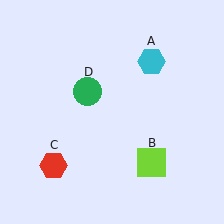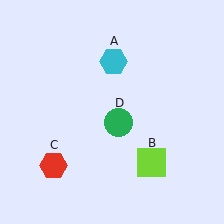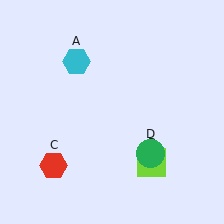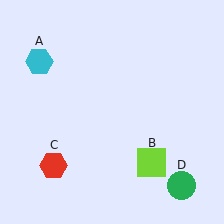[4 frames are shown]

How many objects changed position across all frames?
2 objects changed position: cyan hexagon (object A), green circle (object D).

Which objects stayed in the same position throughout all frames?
Lime square (object B) and red hexagon (object C) remained stationary.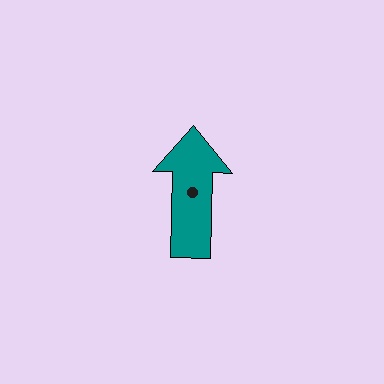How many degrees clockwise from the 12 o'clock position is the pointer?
Approximately 1 degrees.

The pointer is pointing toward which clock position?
Roughly 12 o'clock.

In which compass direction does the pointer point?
North.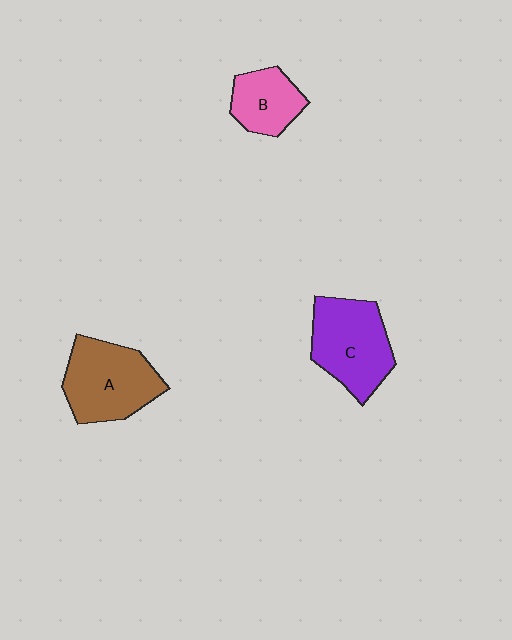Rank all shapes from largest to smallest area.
From largest to smallest: A (brown), C (purple), B (pink).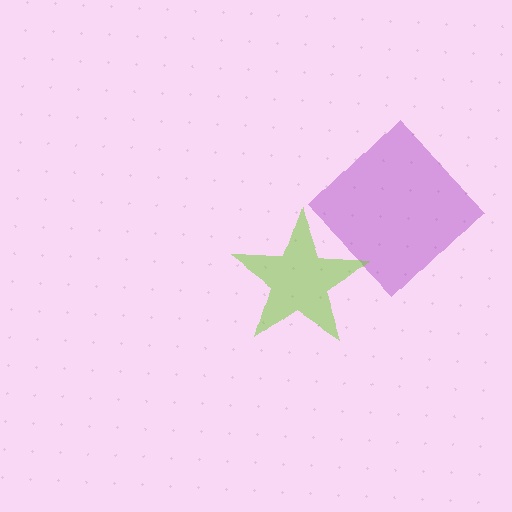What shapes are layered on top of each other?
The layered shapes are: a purple diamond, a lime star.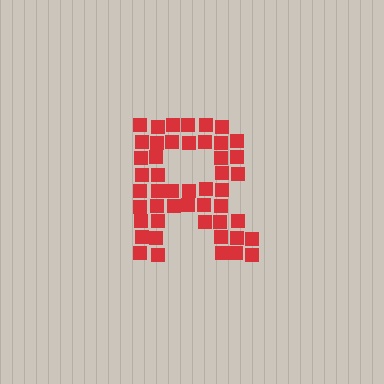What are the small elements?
The small elements are squares.